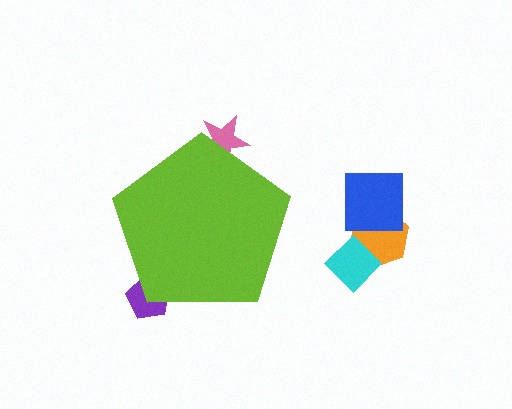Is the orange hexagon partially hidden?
No, the orange hexagon is fully visible.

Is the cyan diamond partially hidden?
No, the cyan diamond is fully visible.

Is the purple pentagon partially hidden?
Yes, the purple pentagon is partially hidden behind the lime pentagon.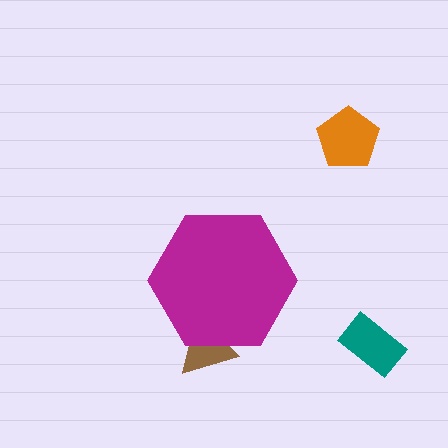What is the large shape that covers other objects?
A magenta hexagon.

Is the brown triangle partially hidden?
Yes, the brown triangle is partially hidden behind the magenta hexagon.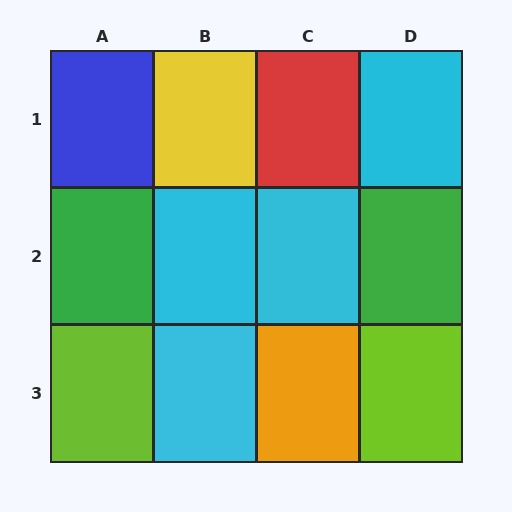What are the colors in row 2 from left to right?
Green, cyan, cyan, green.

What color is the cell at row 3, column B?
Cyan.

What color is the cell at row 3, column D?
Lime.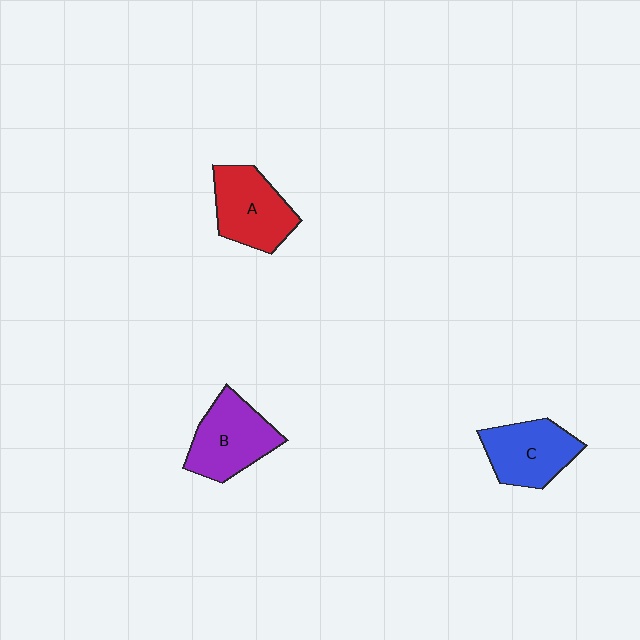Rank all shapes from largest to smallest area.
From largest to smallest: B (purple), A (red), C (blue).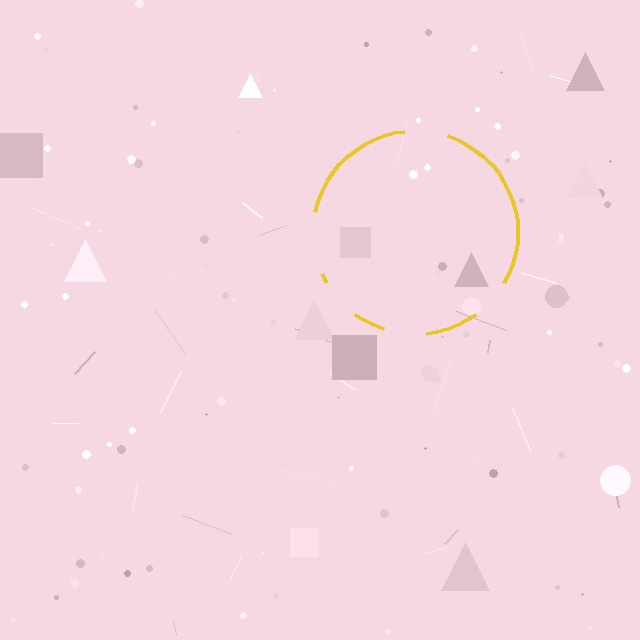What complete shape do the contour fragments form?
The contour fragments form a circle.